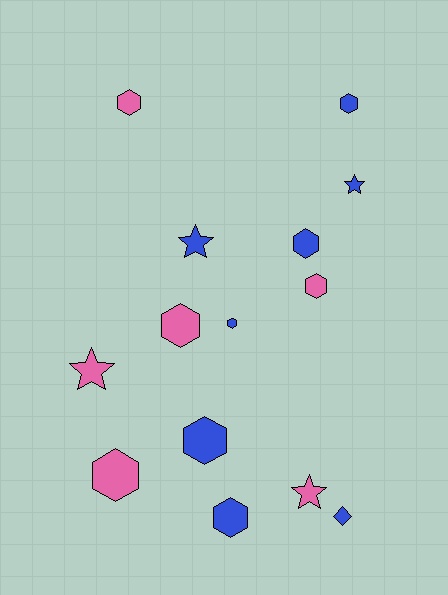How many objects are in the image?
There are 14 objects.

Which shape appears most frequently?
Hexagon, with 9 objects.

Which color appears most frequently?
Blue, with 8 objects.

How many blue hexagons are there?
There are 5 blue hexagons.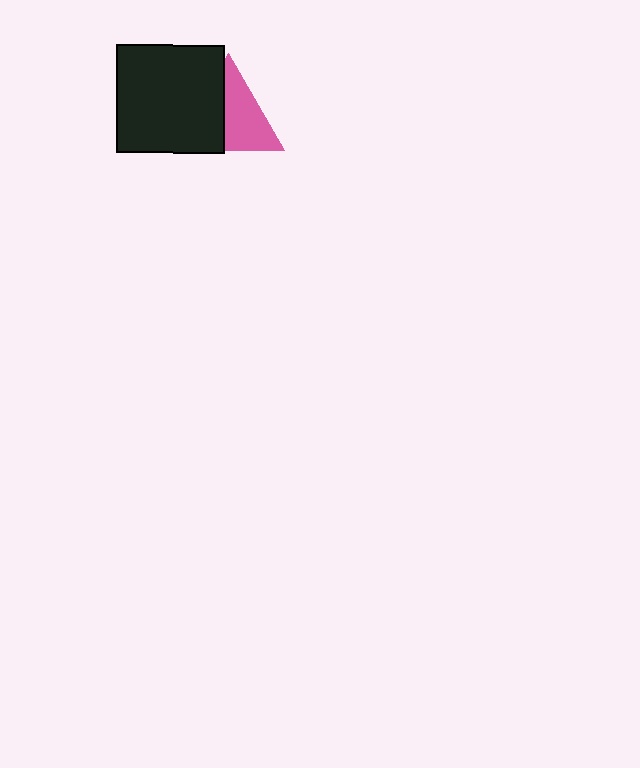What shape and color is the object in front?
The object in front is a black square.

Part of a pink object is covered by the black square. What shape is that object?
It is a triangle.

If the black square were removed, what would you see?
You would see the complete pink triangle.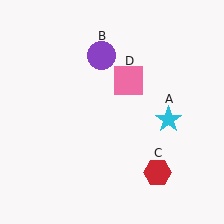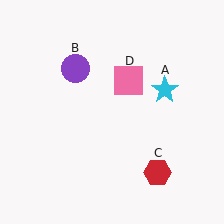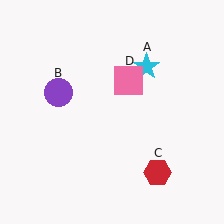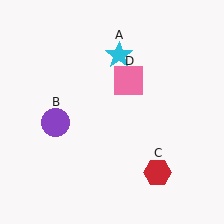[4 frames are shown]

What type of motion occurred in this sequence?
The cyan star (object A), purple circle (object B) rotated counterclockwise around the center of the scene.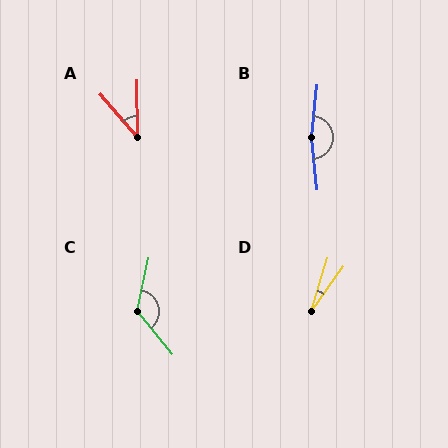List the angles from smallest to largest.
D (18°), A (40°), C (129°), B (168°).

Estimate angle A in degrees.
Approximately 40 degrees.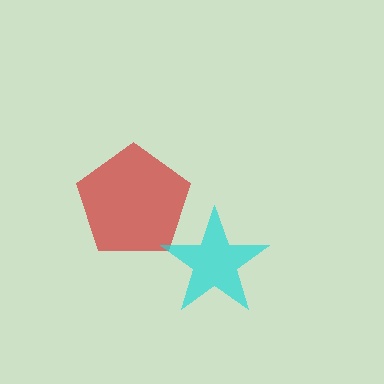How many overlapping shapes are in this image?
There are 2 overlapping shapes in the image.